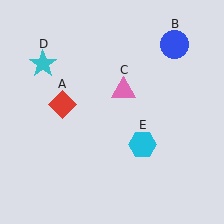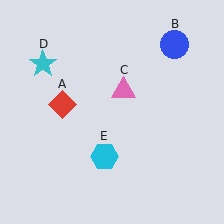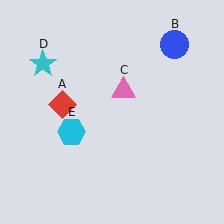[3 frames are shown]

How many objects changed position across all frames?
1 object changed position: cyan hexagon (object E).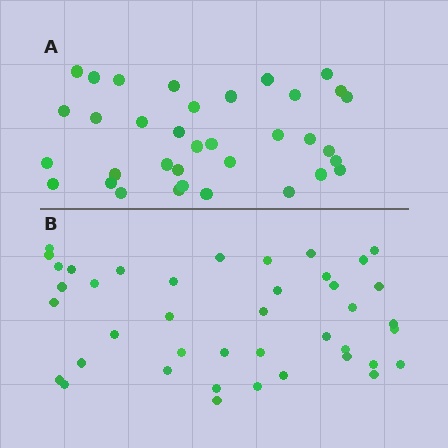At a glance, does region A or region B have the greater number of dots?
Region B (the bottom region) has more dots.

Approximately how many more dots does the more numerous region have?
Region B has about 6 more dots than region A.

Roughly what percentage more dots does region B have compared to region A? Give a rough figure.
About 15% more.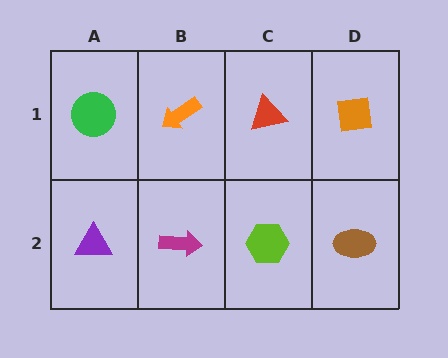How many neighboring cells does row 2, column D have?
2.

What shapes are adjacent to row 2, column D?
An orange square (row 1, column D), a lime hexagon (row 2, column C).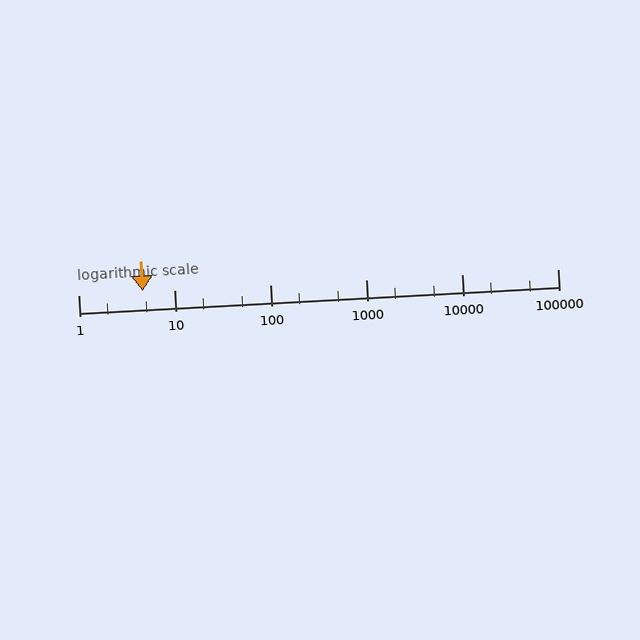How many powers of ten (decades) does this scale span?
The scale spans 5 decades, from 1 to 100000.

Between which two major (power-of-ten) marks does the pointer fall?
The pointer is between 1 and 10.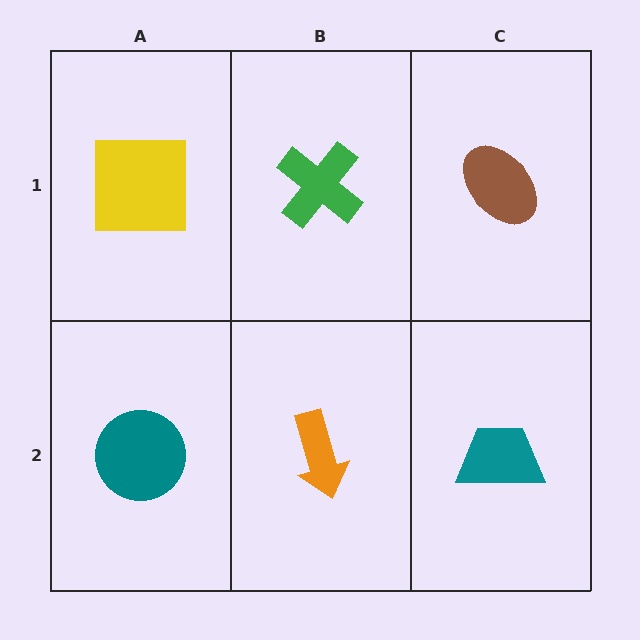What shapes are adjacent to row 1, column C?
A teal trapezoid (row 2, column C), a green cross (row 1, column B).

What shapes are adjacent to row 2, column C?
A brown ellipse (row 1, column C), an orange arrow (row 2, column B).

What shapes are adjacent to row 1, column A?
A teal circle (row 2, column A), a green cross (row 1, column B).